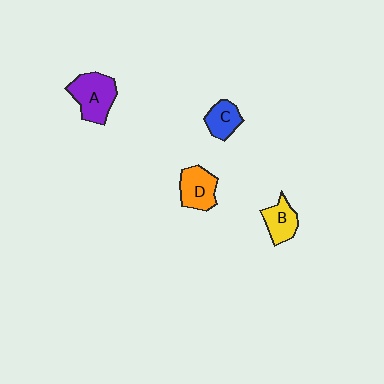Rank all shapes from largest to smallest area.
From largest to smallest: A (purple), D (orange), B (yellow), C (blue).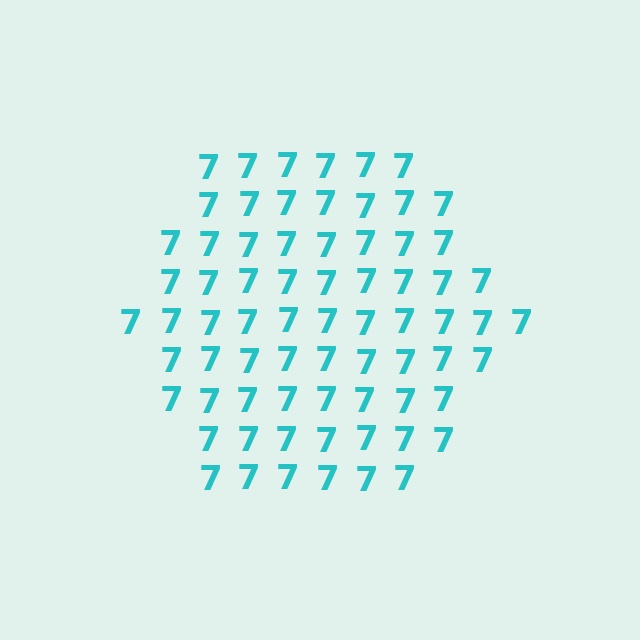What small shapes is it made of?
It is made of small digit 7's.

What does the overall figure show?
The overall figure shows a hexagon.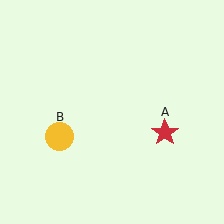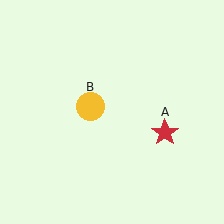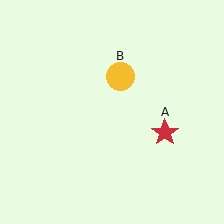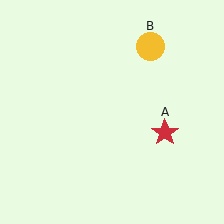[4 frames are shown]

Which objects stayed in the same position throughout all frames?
Red star (object A) remained stationary.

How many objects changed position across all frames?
1 object changed position: yellow circle (object B).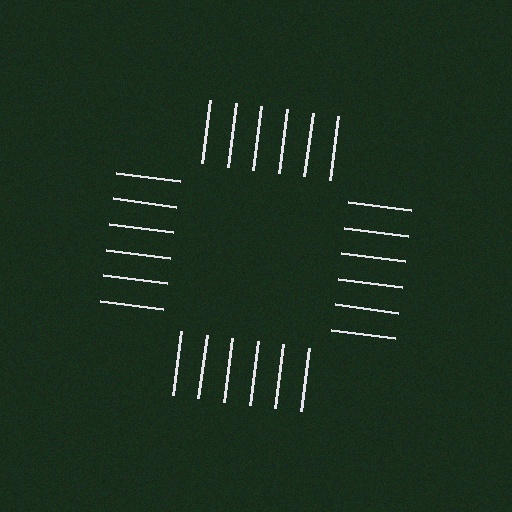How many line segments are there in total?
24 — 6 along each of the 4 edges.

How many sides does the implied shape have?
4 sides — the line-ends trace a square.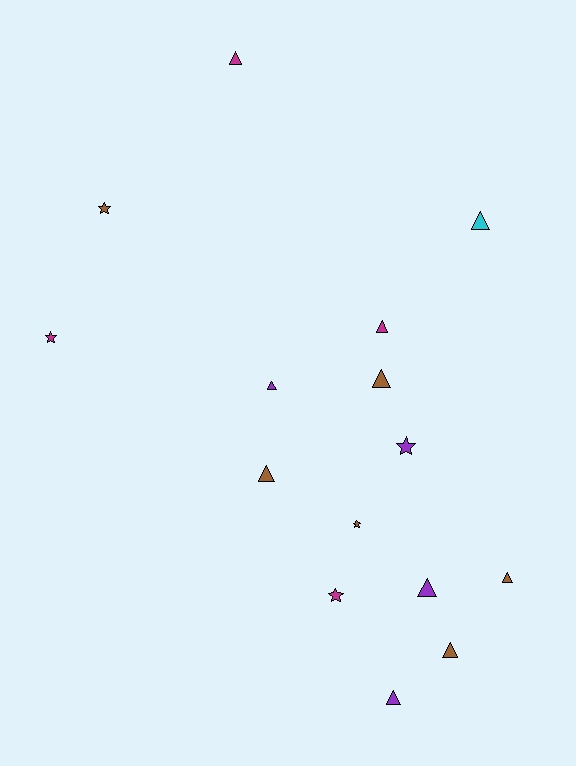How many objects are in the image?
There are 15 objects.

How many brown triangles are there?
There are 4 brown triangles.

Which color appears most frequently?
Brown, with 6 objects.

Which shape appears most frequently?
Triangle, with 10 objects.